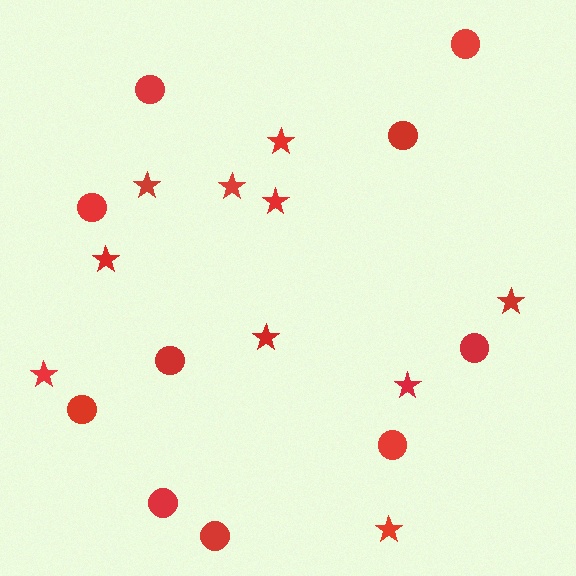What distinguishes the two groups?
There are 2 groups: one group of circles (10) and one group of stars (10).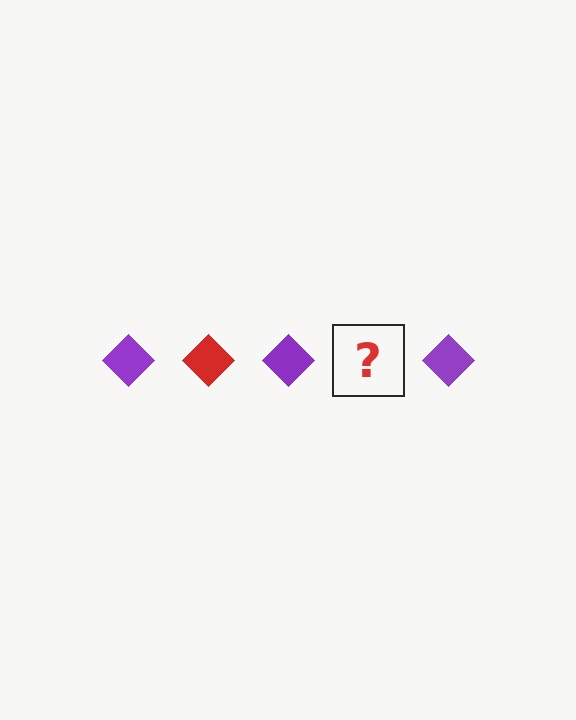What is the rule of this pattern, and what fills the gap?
The rule is that the pattern cycles through purple, red diamonds. The gap should be filled with a red diamond.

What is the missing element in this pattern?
The missing element is a red diamond.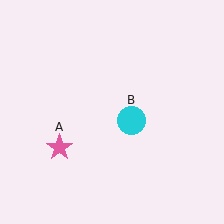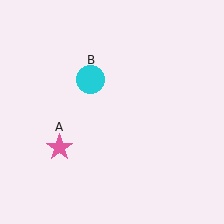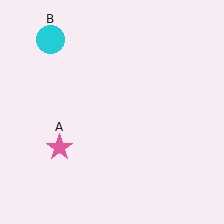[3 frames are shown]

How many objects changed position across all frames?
1 object changed position: cyan circle (object B).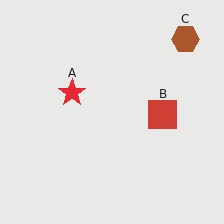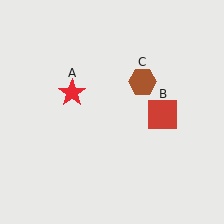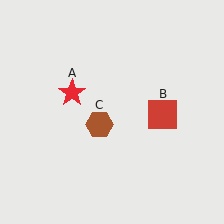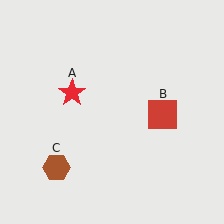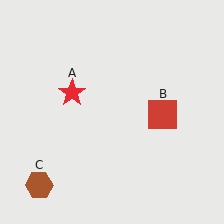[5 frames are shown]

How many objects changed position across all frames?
1 object changed position: brown hexagon (object C).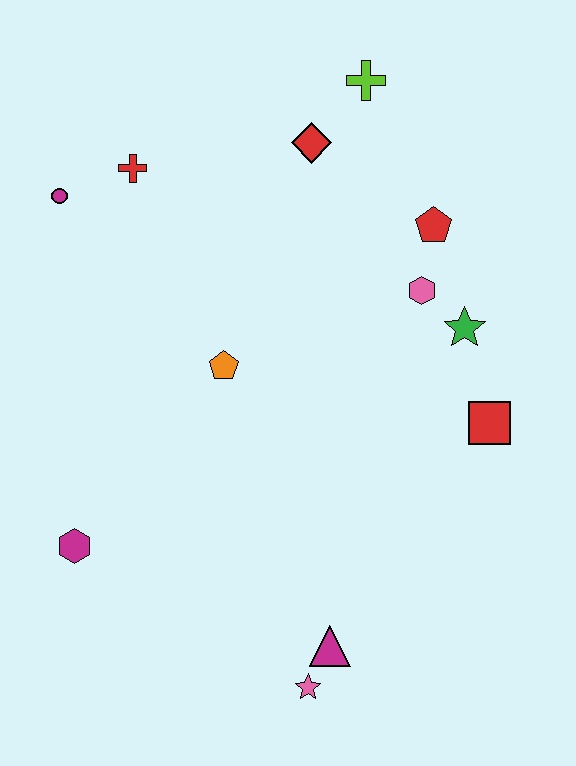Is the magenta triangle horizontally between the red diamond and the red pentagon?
Yes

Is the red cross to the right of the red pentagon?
No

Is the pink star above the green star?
No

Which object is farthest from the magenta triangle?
The lime cross is farthest from the magenta triangle.